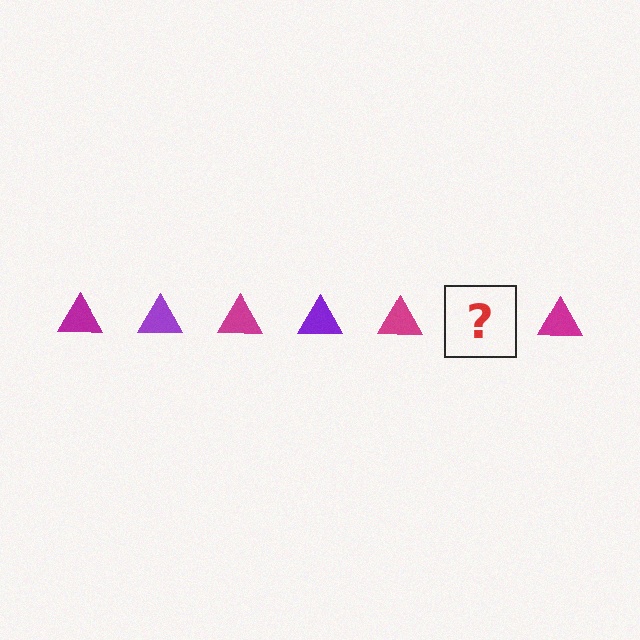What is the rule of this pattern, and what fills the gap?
The rule is that the pattern cycles through magenta, purple triangles. The gap should be filled with a purple triangle.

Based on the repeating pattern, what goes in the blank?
The blank should be a purple triangle.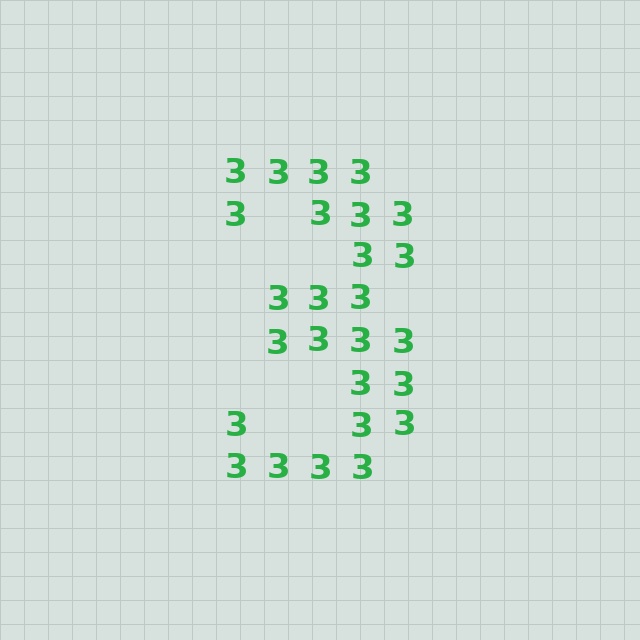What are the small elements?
The small elements are digit 3's.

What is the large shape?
The large shape is the digit 3.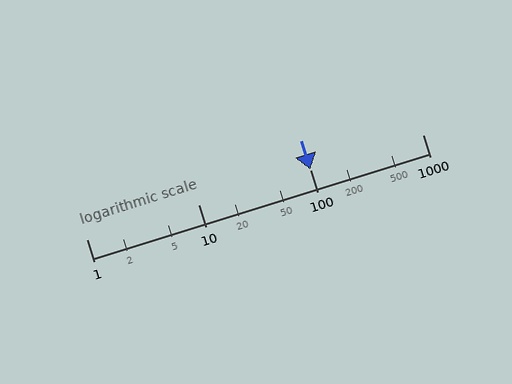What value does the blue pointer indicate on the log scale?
The pointer indicates approximately 100.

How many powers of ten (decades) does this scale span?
The scale spans 3 decades, from 1 to 1000.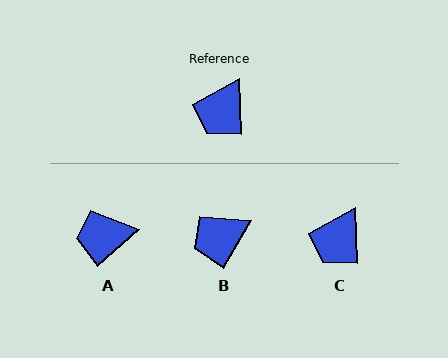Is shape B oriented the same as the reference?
No, it is off by about 33 degrees.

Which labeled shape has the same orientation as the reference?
C.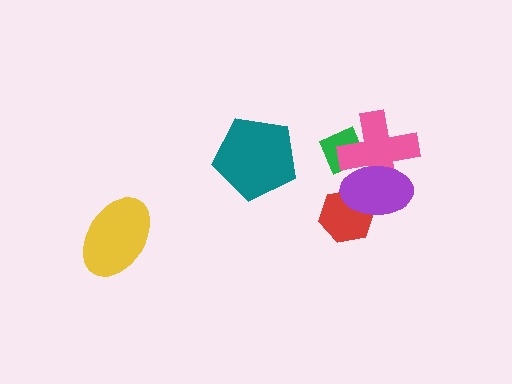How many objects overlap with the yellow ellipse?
0 objects overlap with the yellow ellipse.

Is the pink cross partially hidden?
Yes, it is partially covered by another shape.